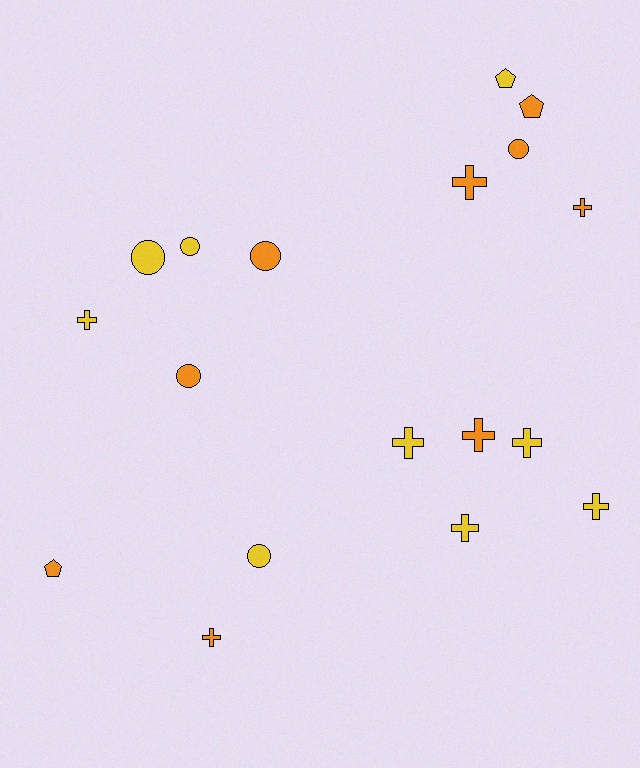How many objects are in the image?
There are 18 objects.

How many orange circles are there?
There are 3 orange circles.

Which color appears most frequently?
Orange, with 9 objects.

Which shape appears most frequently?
Cross, with 9 objects.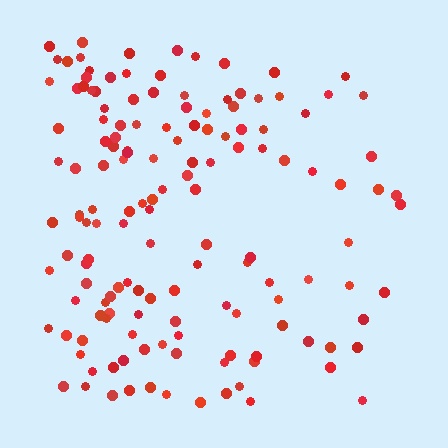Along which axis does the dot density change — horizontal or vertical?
Horizontal.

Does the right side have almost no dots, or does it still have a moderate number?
Still a moderate number, just noticeably fewer than the left.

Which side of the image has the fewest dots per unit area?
The right.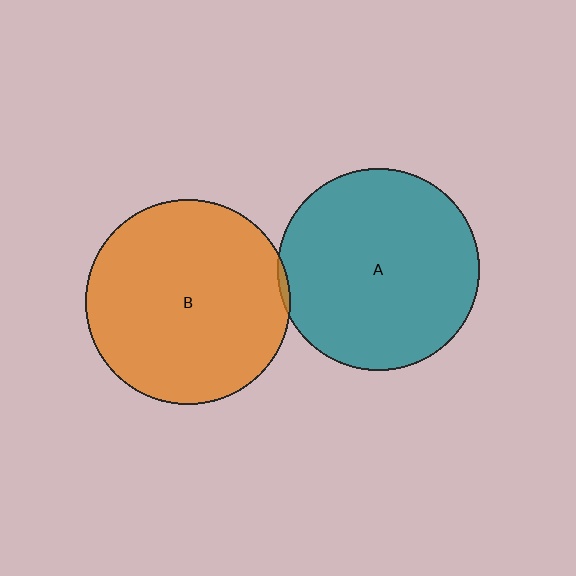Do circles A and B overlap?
Yes.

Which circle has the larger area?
Circle B (orange).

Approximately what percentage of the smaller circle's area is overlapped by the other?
Approximately 5%.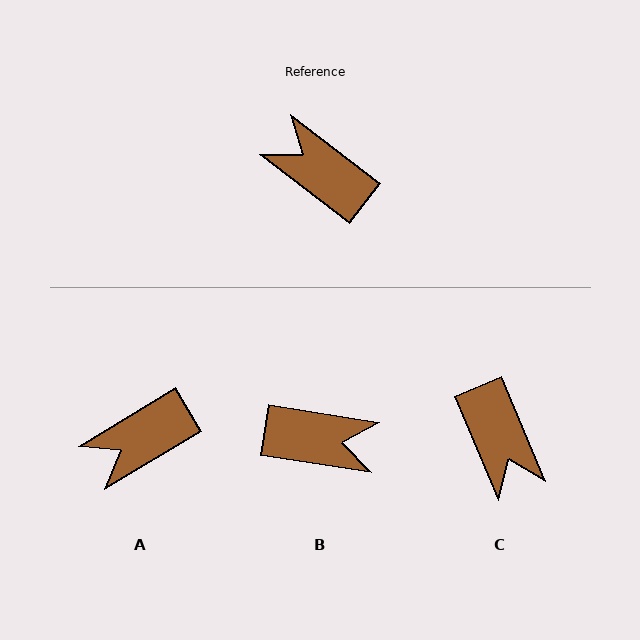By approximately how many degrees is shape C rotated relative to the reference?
Approximately 150 degrees counter-clockwise.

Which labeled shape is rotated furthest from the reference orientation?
B, about 151 degrees away.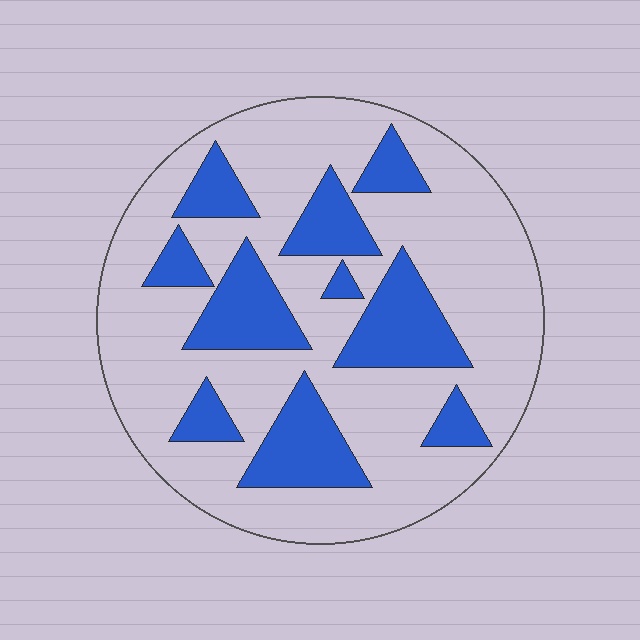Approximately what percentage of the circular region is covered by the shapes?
Approximately 30%.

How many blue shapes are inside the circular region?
10.